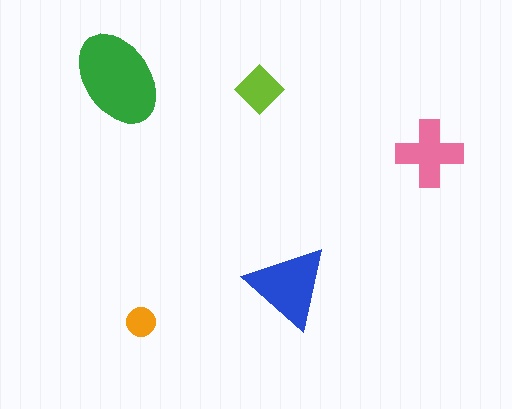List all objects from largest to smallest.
The green ellipse, the blue triangle, the pink cross, the lime diamond, the orange circle.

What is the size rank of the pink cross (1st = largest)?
3rd.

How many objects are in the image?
There are 5 objects in the image.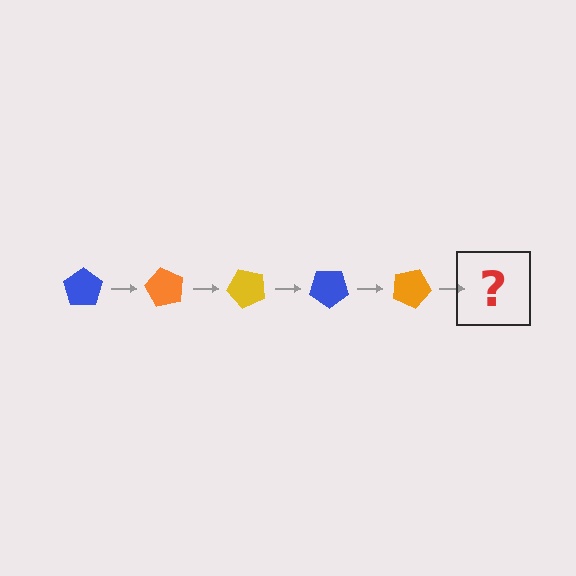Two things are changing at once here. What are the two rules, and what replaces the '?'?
The two rules are that it rotates 60 degrees each step and the color cycles through blue, orange, and yellow. The '?' should be a yellow pentagon, rotated 300 degrees from the start.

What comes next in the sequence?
The next element should be a yellow pentagon, rotated 300 degrees from the start.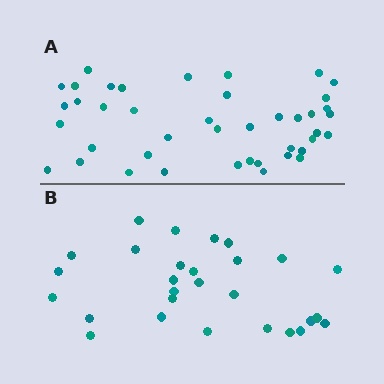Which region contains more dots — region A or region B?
Region A (the top region) has more dots.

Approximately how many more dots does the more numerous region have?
Region A has approximately 15 more dots than region B.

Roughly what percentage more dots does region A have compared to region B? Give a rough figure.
About 50% more.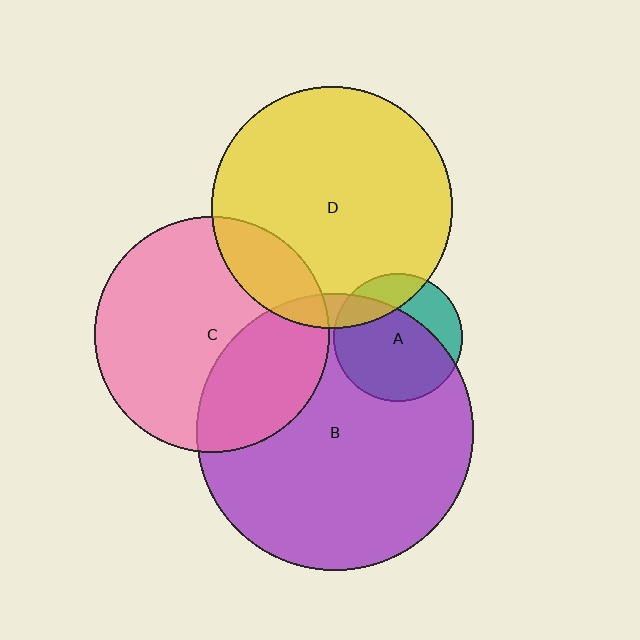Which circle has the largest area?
Circle B (purple).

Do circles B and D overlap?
Yes.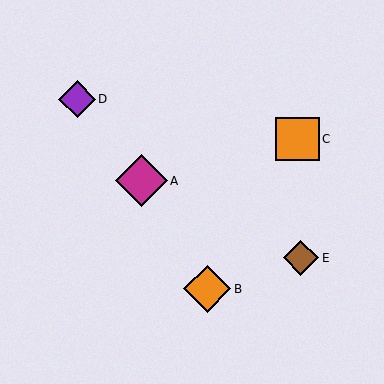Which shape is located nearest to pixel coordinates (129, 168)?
The magenta diamond (labeled A) at (141, 181) is nearest to that location.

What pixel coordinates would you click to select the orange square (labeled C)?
Click at (297, 139) to select the orange square C.